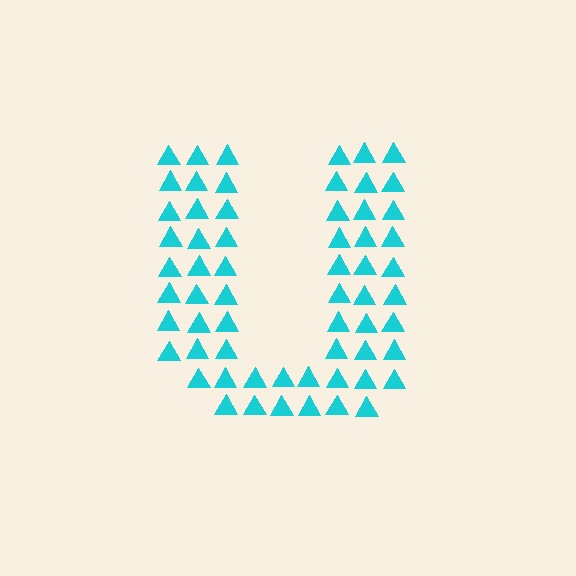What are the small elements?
The small elements are triangles.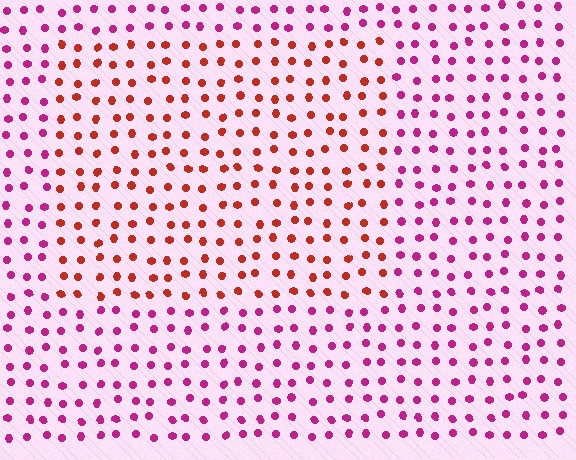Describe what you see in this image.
The image is filled with small magenta elements in a uniform arrangement. A rectangle-shaped region is visible where the elements are tinted to a slightly different hue, forming a subtle color boundary.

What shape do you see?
I see a rectangle.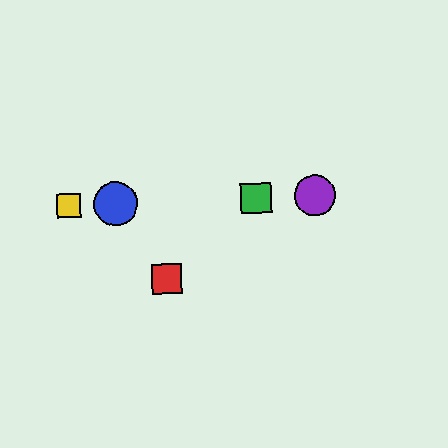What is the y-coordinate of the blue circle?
The blue circle is at y≈204.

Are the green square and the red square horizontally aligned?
No, the green square is at y≈198 and the red square is at y≈279.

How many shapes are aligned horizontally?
4 shapes (the blue circle, the green square, the yellow square, the purple circle) are aligned horizontally.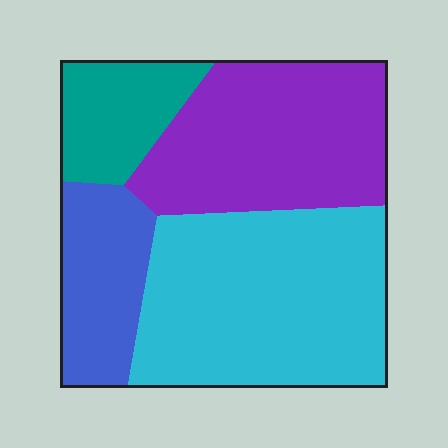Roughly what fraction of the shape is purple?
Purple takes up about one third (1/3) of the shape.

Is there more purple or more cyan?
Cyan.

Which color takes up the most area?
Cyan, at roughly 40%.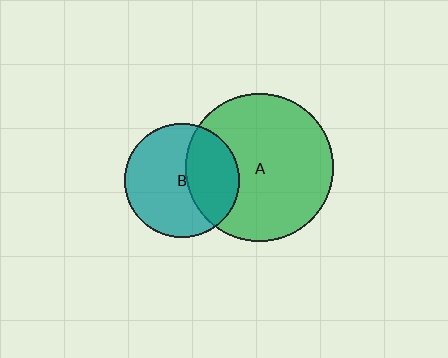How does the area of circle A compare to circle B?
Approximately 1.7 times.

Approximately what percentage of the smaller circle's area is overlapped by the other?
Approximately 35%.